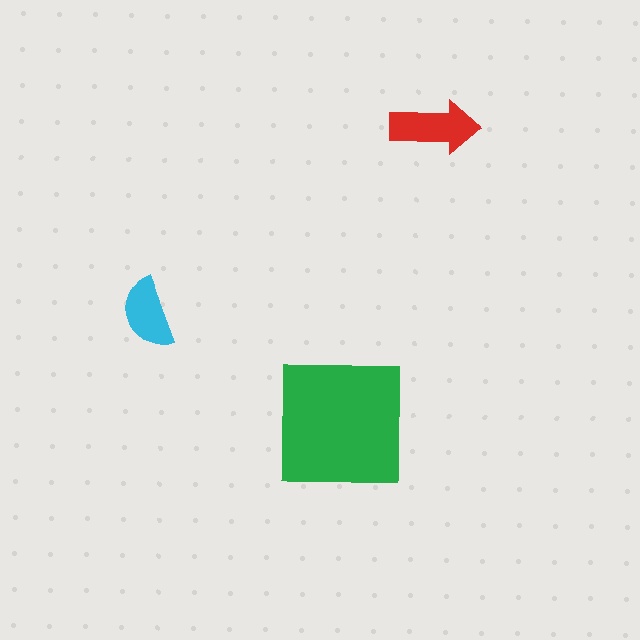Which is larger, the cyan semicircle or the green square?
The green square.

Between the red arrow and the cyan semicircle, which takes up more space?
The red arrow.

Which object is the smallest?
The cyan semicircle.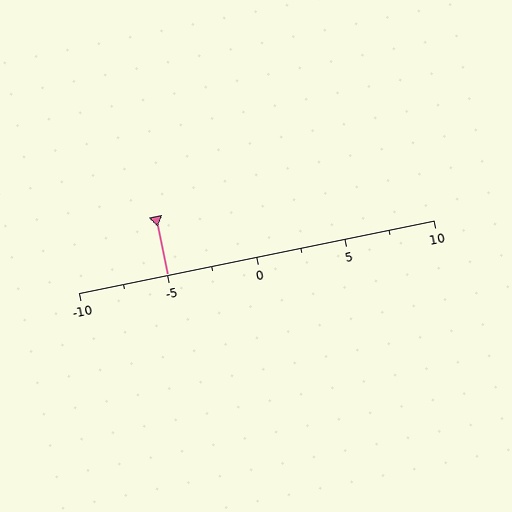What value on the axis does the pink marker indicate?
The marker indicates approximately -5.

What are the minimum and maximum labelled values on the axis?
The axis runs from -10 to 10.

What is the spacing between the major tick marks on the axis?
The major ticks are spaced 5 apart.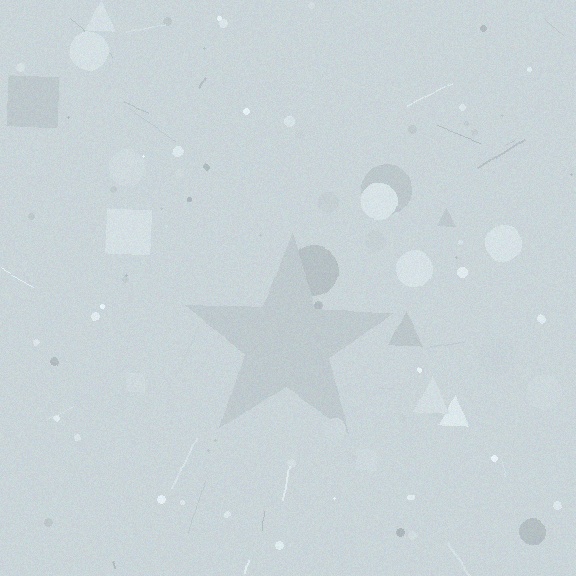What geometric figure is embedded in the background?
A star is embedded in the background.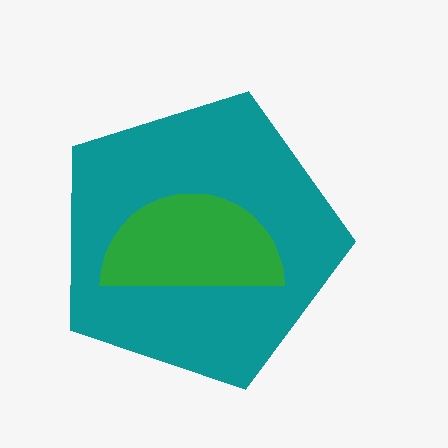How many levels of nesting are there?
2.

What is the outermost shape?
The teal pentagon.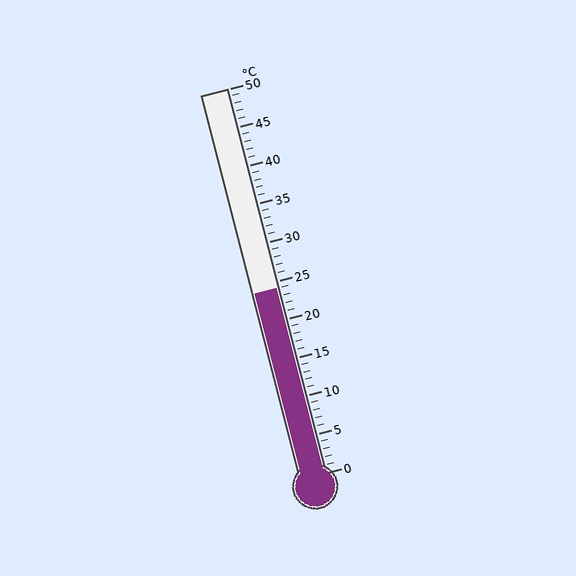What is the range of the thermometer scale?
The thermometer scale ranges from 0°C to 50°C.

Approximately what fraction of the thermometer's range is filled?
The thermometer is filled to approximately 50% of its range.